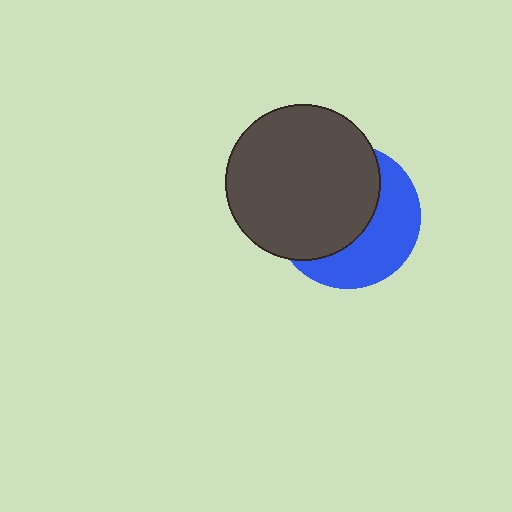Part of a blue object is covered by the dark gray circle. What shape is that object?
It is a circle.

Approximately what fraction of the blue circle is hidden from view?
Roughly 58% of the blue circle is hidden behind the dark gray circle.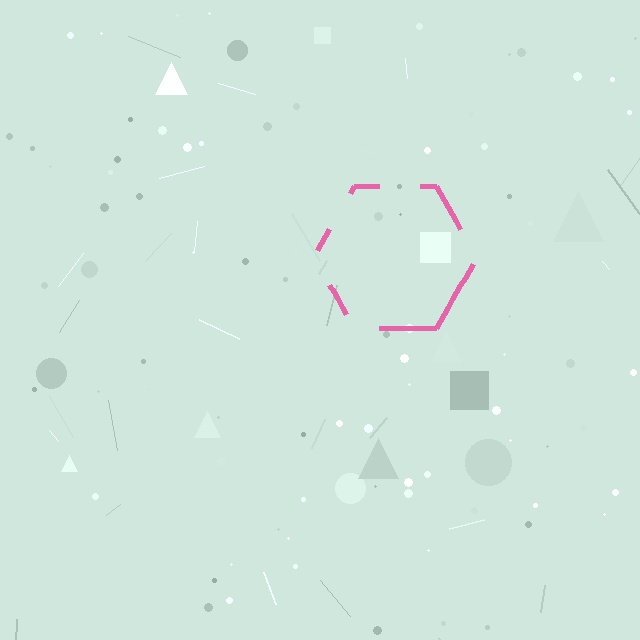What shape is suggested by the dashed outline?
The dashed outline suggests a hexagon.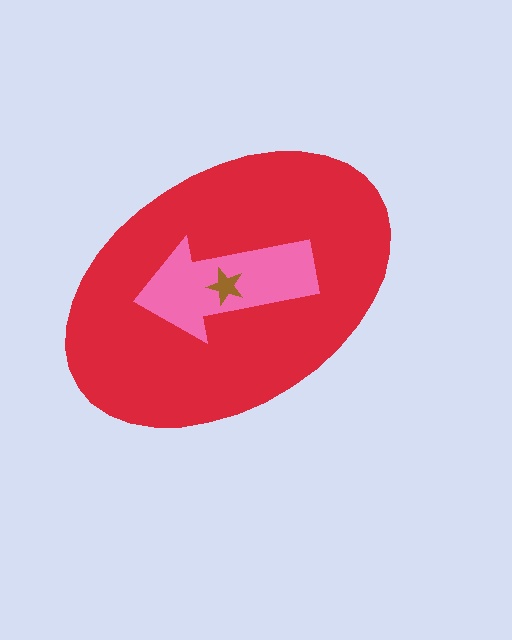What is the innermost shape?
The brown star.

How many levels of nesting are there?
3.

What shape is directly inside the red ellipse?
The pink arrow.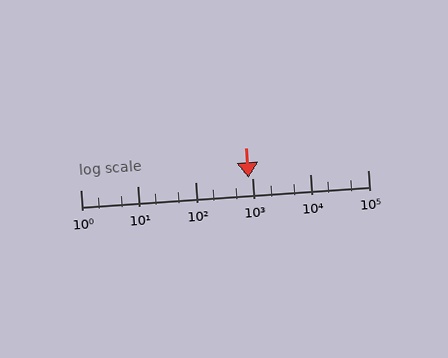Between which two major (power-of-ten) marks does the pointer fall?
The pointer is between 100 and 1000.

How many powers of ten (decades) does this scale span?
The scale spans 5 decades, from 1 to 100000.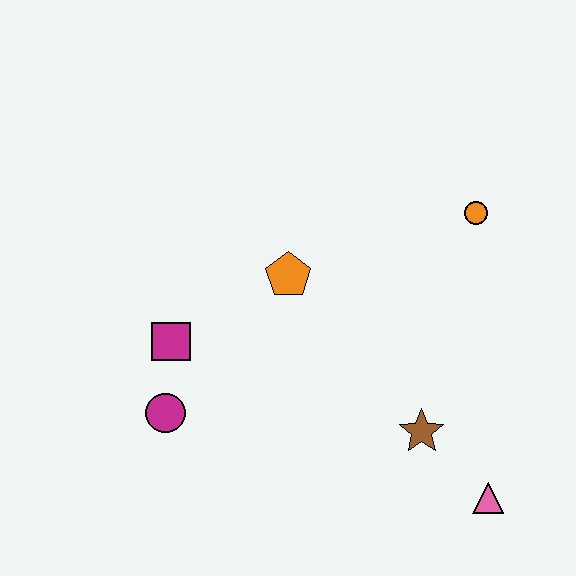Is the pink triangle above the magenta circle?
No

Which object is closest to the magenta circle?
The magenta square is closest to the magenta circle.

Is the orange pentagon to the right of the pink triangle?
No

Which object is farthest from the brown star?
The magenta square is farthest from the brown star.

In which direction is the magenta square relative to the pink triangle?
The magenta square is to the left of the pink triangle.